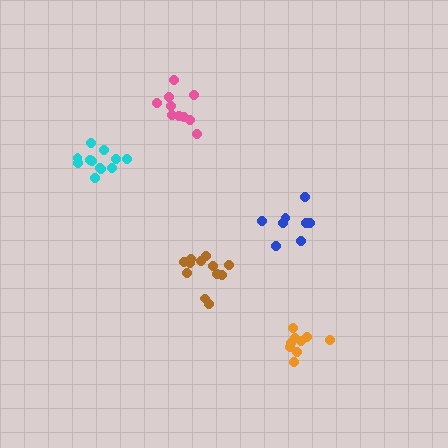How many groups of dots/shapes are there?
There are 5 groups.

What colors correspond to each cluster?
The clusters are colored: cyan, blue, orange, brown, pink.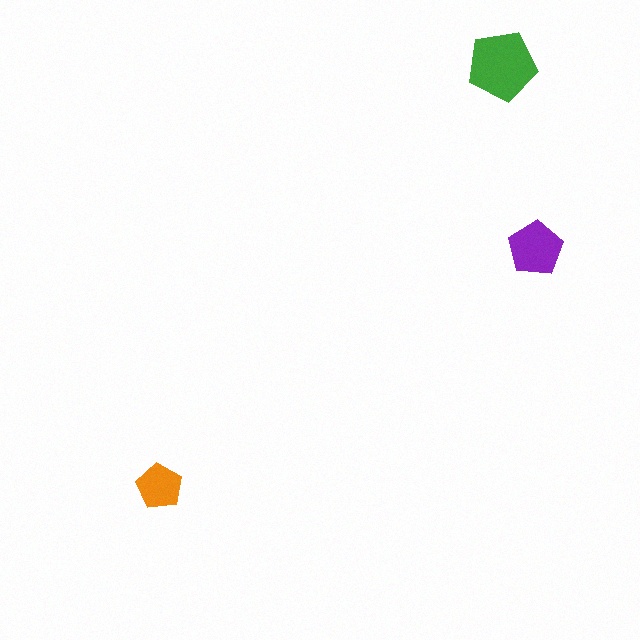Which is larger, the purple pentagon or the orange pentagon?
The purple one.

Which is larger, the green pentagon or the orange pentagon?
The green one.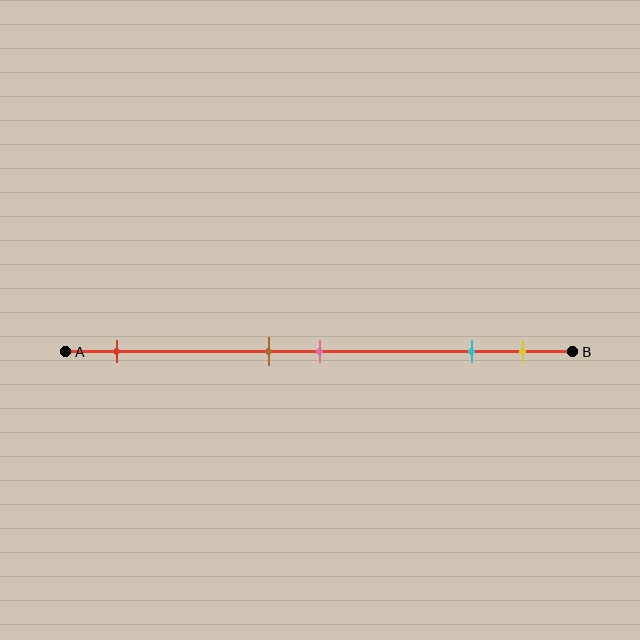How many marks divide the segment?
There are 5 marks dividing the segment.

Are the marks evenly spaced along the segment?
No, the marks are not evenly spaced.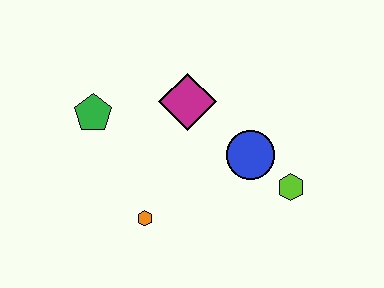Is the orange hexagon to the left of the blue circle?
Yes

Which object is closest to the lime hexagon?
The blue circle is closest to the lime hexagon.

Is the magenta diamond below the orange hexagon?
No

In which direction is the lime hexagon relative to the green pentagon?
The lime hexagon is to the right of the green pentagon.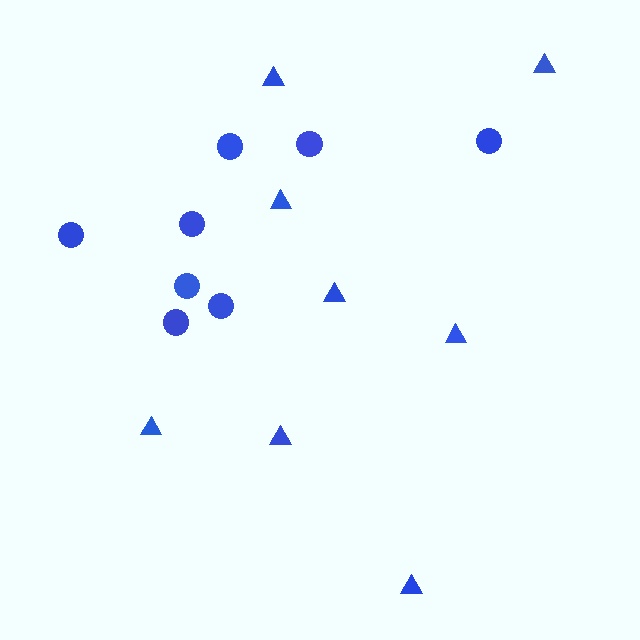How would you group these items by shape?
There are 2 groups: one group of circles (8) and one group of triangles (8).